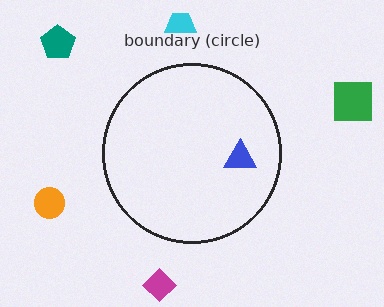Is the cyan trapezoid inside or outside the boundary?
Outside.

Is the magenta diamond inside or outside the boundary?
Outside.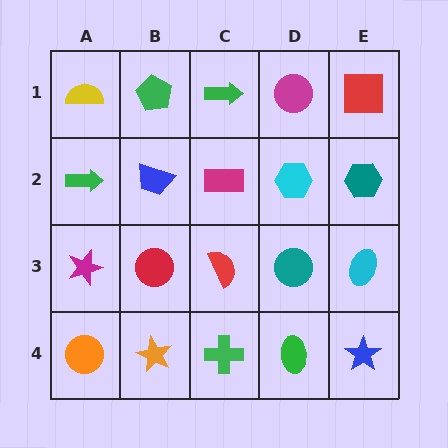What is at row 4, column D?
A green ellipse.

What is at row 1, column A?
A yellow semicircle.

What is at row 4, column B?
An orange star.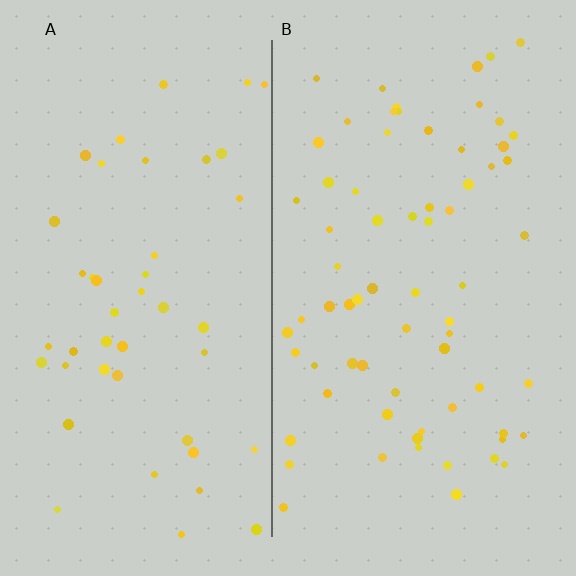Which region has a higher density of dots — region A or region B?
B (the right).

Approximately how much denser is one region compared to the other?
Approximately 1.5× — region B over region A.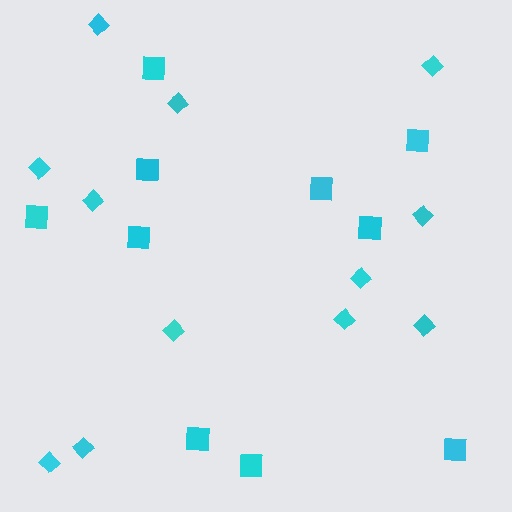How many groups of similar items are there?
There are 2 groups: one group of diamonds (12) and one group of squares (10).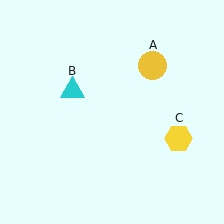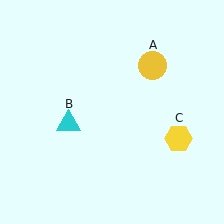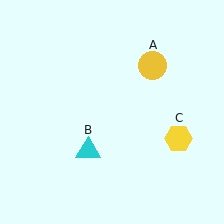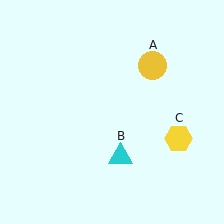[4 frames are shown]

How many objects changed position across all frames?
1 object changed position: cyan triangle (object B).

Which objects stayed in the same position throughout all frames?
Yellow circle (object A) and yellow hexagon (object C) remained stationary.